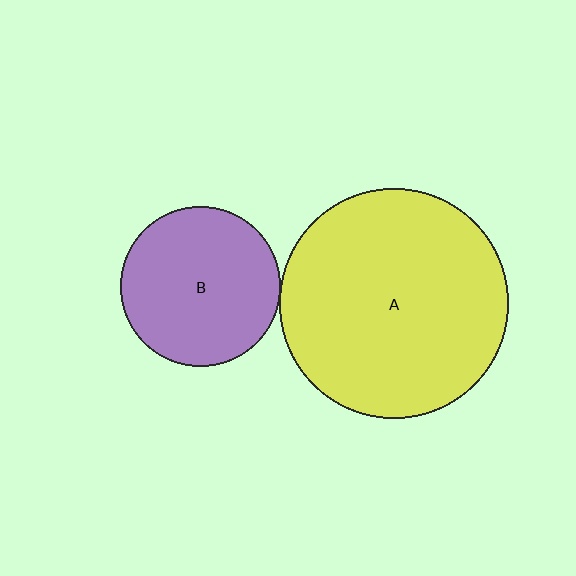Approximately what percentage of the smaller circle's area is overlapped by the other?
Approximately 5%.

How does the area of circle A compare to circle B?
Approximately 2.1 times.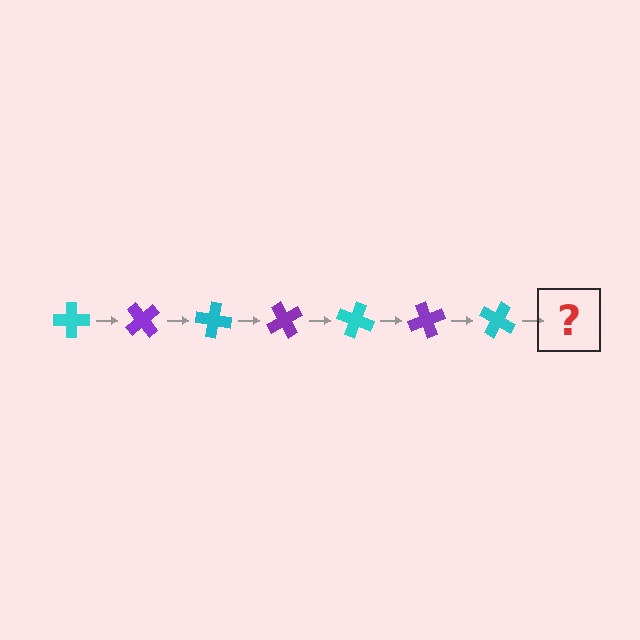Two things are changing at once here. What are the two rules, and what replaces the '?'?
The two rules are that it rotates 50 degrees each step and the color cycles through cyan and purple. The '?' should be a purple cross, rotated 350 degrees from the start.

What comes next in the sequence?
The next element should be a purple cross, rotated 350 degrees from the start.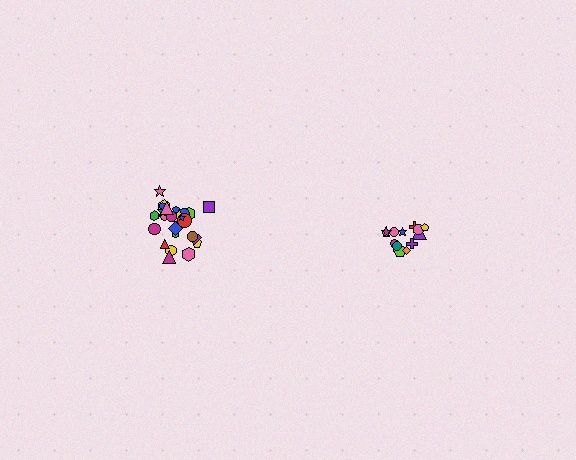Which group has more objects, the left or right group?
The left group.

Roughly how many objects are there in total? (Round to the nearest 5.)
Roughly 40 objects in total.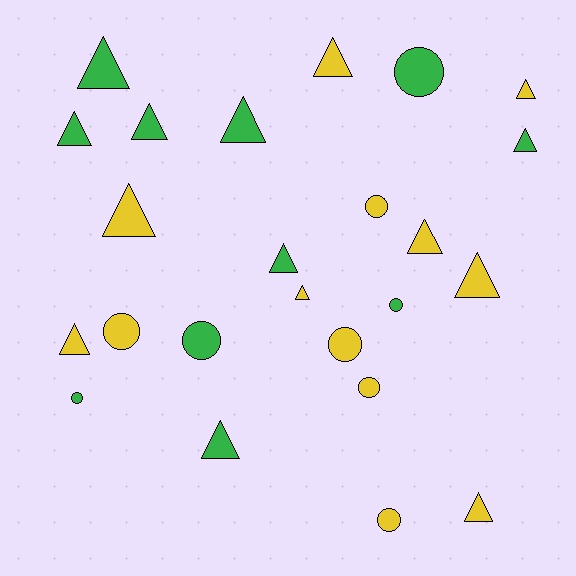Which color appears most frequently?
Yellow, with 13 objects.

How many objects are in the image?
There are 24 objects.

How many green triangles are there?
There are 7 green triangles.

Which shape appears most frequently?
Triangle, with 15 objects.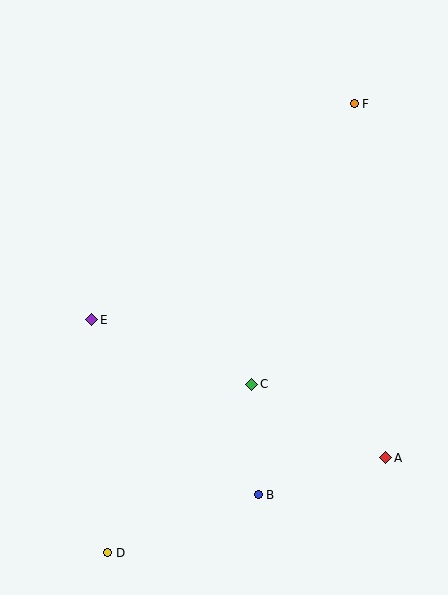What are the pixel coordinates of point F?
Point F is at (354, 104).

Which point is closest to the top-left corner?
Point E is closest to the top-left corner.